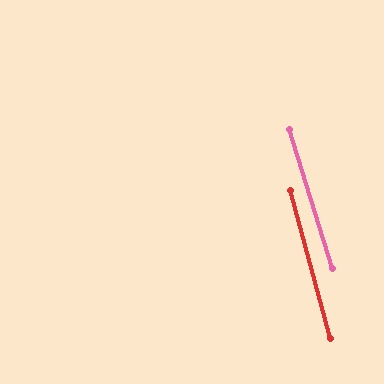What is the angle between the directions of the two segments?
Approximately 2 degrees.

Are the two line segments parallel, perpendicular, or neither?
Parallel — their directions differ by only 2.0°.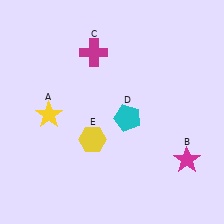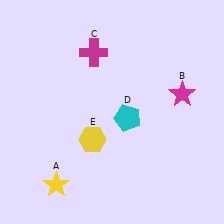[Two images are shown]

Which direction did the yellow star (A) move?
The yellow star (A) moved down.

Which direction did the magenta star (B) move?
The magenta star (B) moved up.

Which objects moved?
The objects that moved are: the yellow star (A), the magenta star (B).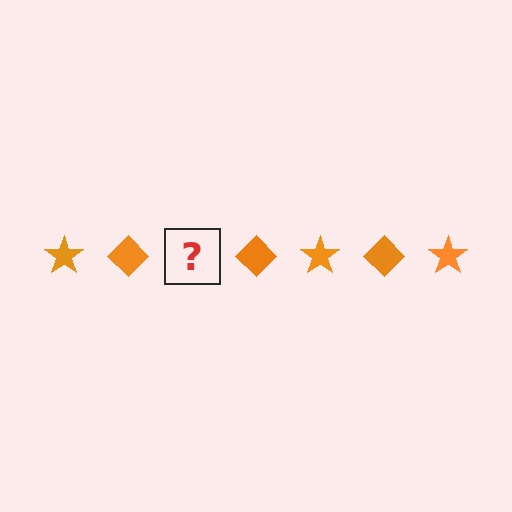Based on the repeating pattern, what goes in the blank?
The blank should be an orange star.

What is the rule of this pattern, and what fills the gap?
The rule is that the pattern cycles through star, diamond shapes in orange. The gap should be filled with an orange star.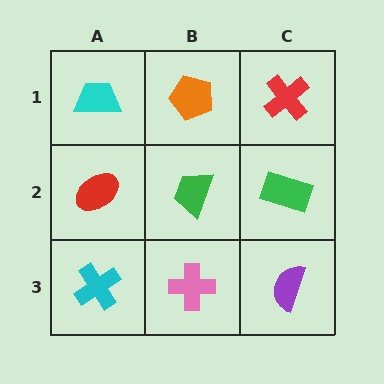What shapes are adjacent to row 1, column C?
A green rectangle (row 2, column C), an orange pentagon (row 1, column B).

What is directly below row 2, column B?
A pink cross.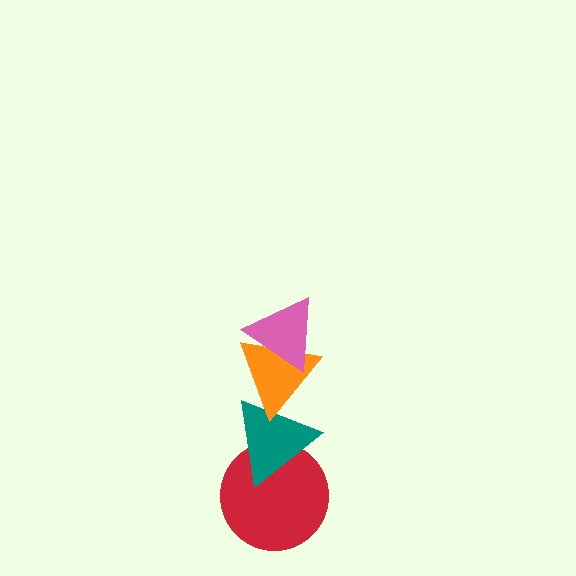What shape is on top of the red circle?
The teal triangle is on top of the red circle.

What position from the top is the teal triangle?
The teal triangle is 3rd from the top.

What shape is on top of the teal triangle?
The orange triangle is on top of the teal triangle.